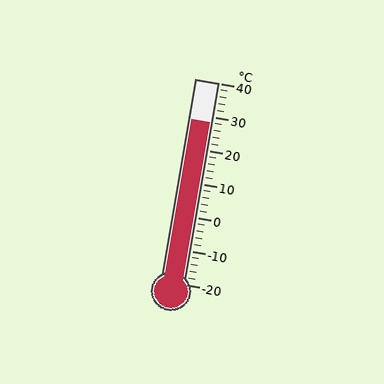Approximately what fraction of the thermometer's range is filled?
The thermometer is filled to approximately 80% of its range.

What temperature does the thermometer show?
The thermometer shows approximately 28°C.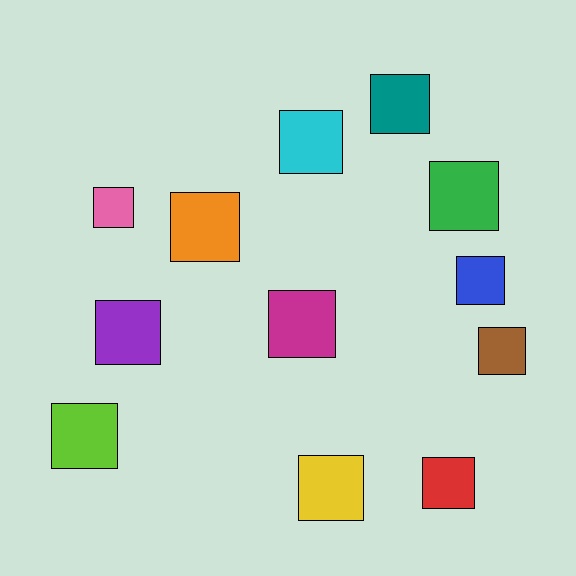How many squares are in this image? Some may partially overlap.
There are 12 squares.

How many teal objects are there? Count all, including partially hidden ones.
There is 1 teal object.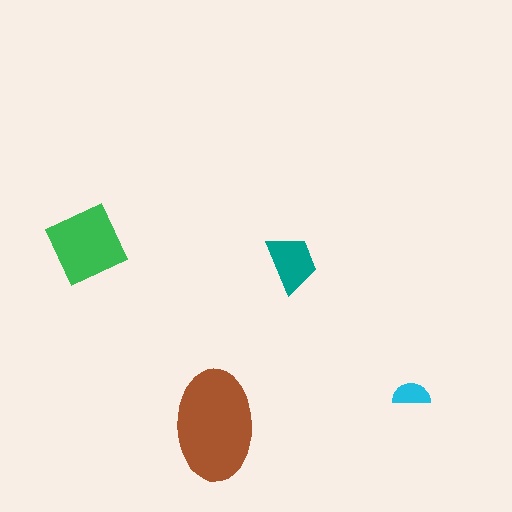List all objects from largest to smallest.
The brown ellipse, the green diamond, the teal trapezoid, the cyan semicircle.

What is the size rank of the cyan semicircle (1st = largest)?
4th.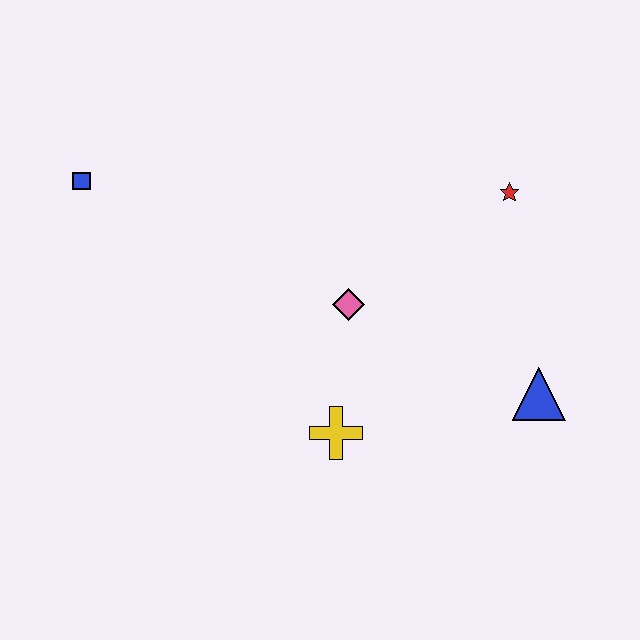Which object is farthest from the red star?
The blue square is farthest from the red star.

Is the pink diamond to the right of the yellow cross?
Yes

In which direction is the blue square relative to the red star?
The blue square is to the left of the red star.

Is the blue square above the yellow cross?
Yes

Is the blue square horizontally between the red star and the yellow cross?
No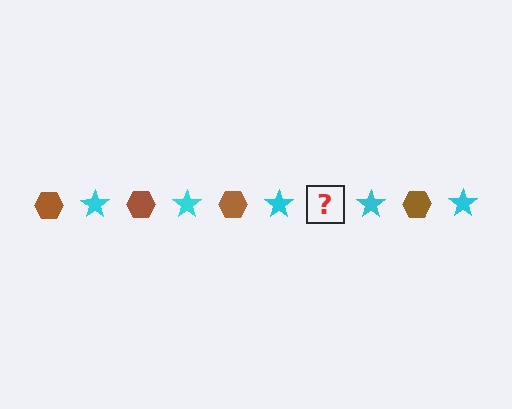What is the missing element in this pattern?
The missing element is a brown hexagon.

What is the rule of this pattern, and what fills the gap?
The rule is that the pattern alternates between brown hexagon and cyan star. The gap should be filled with a brown hexagon.